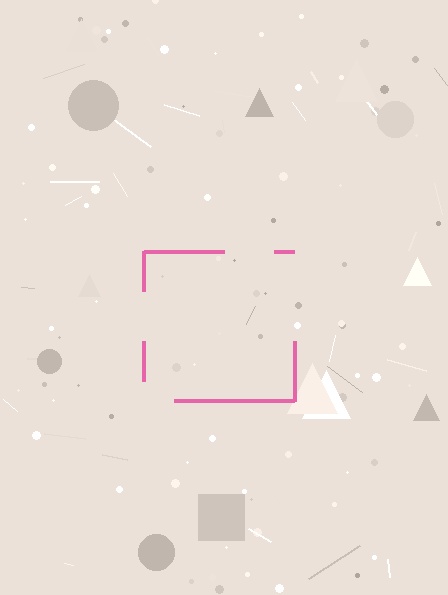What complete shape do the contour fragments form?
The contour fragments form a square.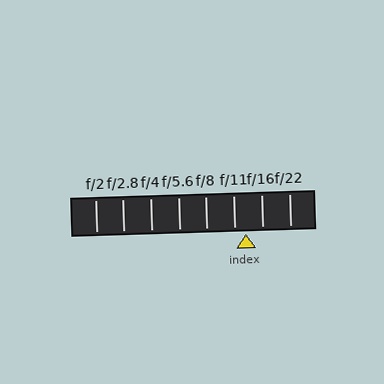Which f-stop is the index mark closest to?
The index mark is closest to f/11.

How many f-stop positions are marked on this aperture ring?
There are 8 f-stop positions marked.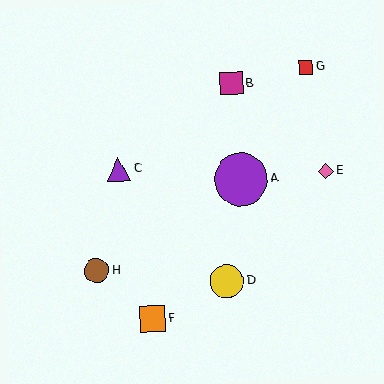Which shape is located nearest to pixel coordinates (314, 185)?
The pink diamond (labeled E) at (326, 171) is nearest to that location.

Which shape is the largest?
The purple circle (labeled A) is the largest.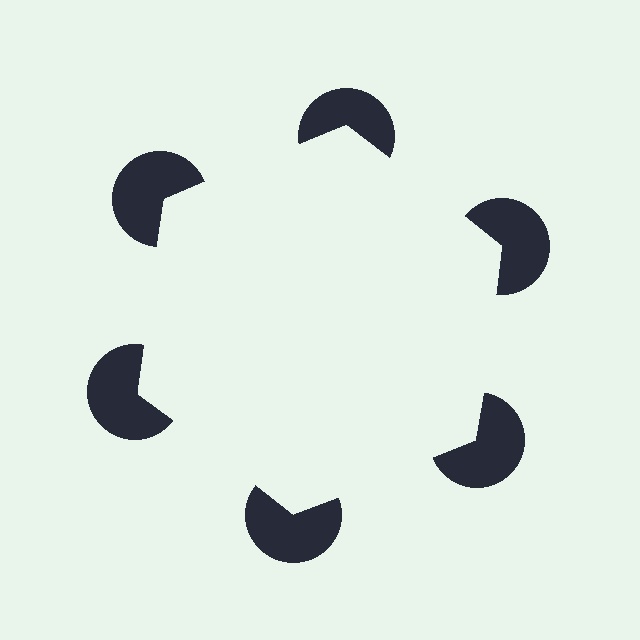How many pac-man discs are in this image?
There are 6 — one at each vertex of the illusory hexagon.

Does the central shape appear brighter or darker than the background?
It typically appears slightly brighter than the background, even though no actual brightness change is drawn.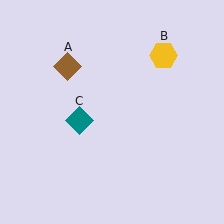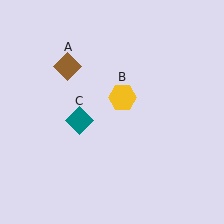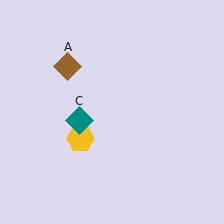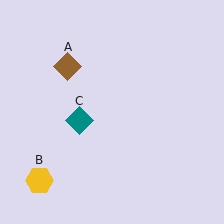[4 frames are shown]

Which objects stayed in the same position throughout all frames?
Brown diamond (object A) and teal diamond (object C) remained stationary.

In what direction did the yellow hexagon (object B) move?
The yellow hexagon (object B) moved down and to the left.